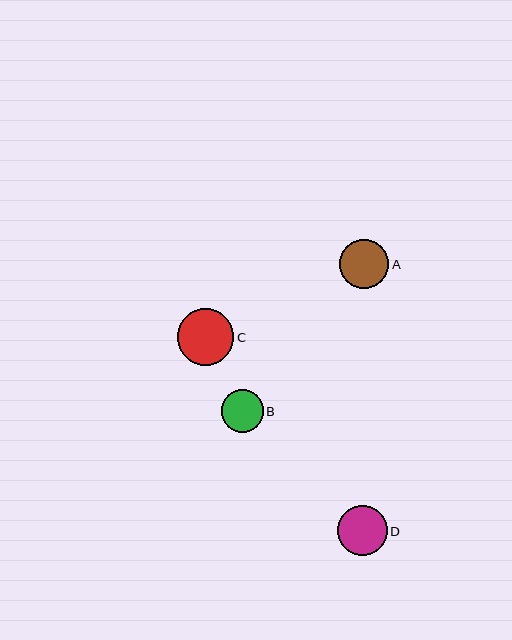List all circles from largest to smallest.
From largest to smallest: C, D, A, B.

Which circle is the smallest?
Circle B is the smallest with a size of approximately 42 pixels.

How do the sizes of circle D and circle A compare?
Circle D and circle A are approximately the same size.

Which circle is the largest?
Circle C is the largest with a size of approximately 57 pixels.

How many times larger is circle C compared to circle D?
Circle C is approximately 1.1 times the size of circle D.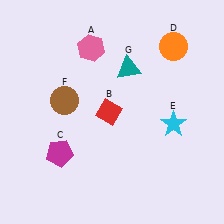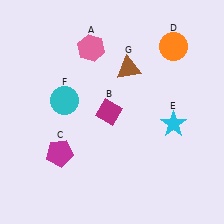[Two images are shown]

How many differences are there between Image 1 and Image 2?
There are 3 differences between the two images.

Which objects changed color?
B changed from red to magenta. F changed from brown to cyan. G changed from teal to brown.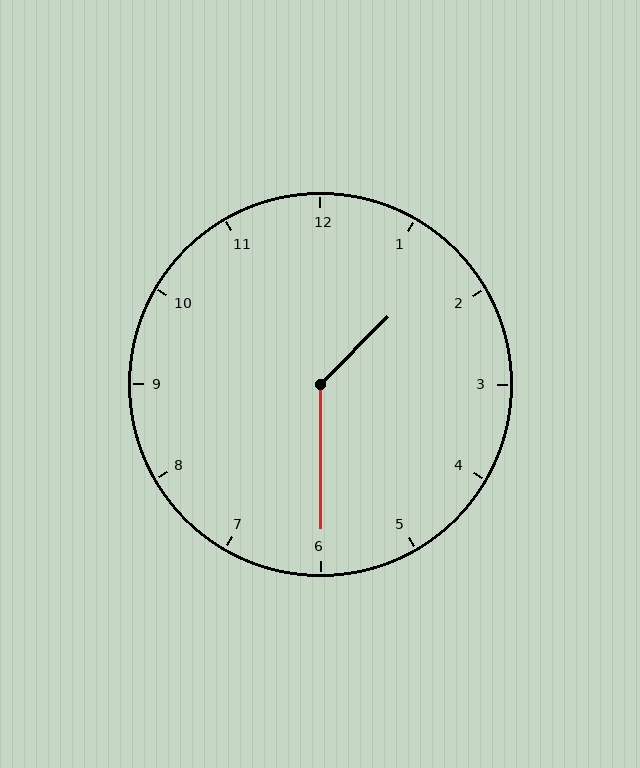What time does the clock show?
1:30.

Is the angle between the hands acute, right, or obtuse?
It is obtuse.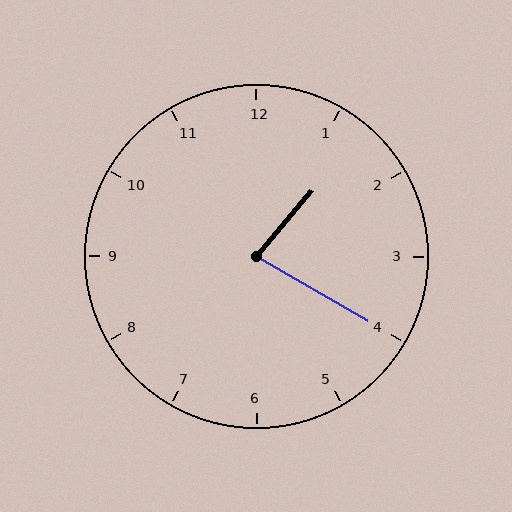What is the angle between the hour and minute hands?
Approximately 80 degrees.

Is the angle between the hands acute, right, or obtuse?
It is acute.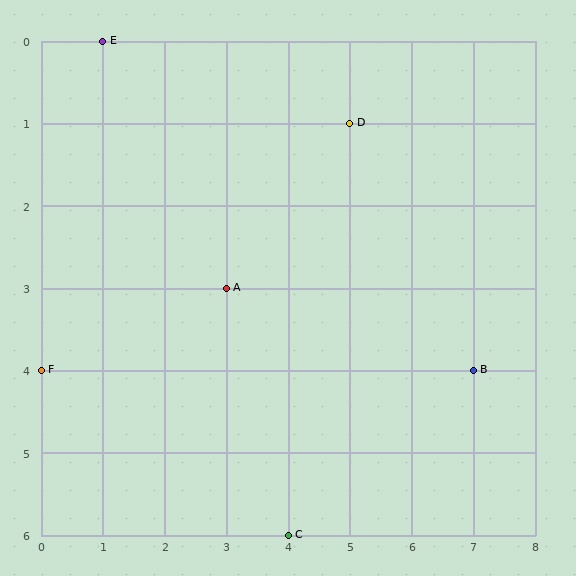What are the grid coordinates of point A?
Point A is at grid coordinates (3, 3).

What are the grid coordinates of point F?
Point F is at grid coordinates (0, 4).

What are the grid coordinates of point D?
Point D is at grid coordinates (5, 1).